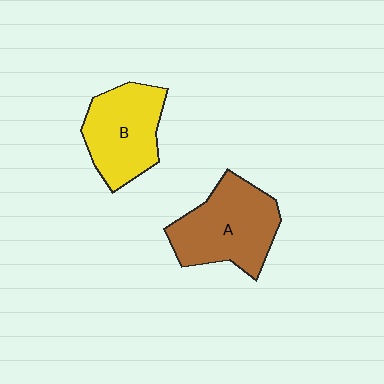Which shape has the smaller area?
Shape B (yellow).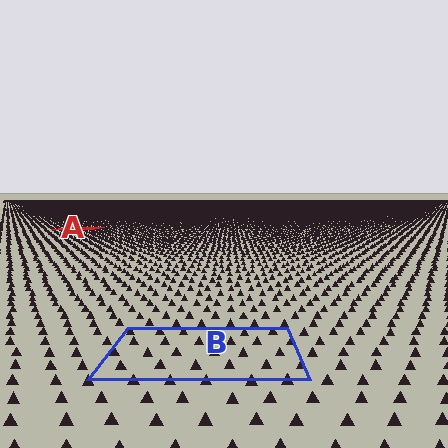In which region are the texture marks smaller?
The texture marks are smaller in region A, because it is farther away.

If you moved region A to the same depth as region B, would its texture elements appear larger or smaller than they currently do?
They would appear larger. At a closer depth, the same texture elements are projected at a bigger on-screen size.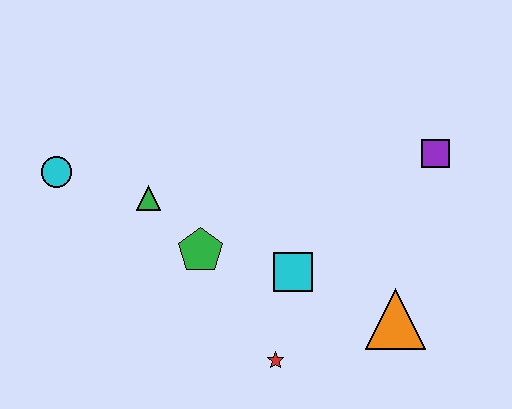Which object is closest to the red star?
The cyan square is closest to the red star.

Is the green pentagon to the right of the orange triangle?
No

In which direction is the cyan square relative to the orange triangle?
The cyan square is to the left of the orange triangle.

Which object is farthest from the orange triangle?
The cyan circle is farthest from the orange triangle.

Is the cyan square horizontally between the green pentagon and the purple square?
Yes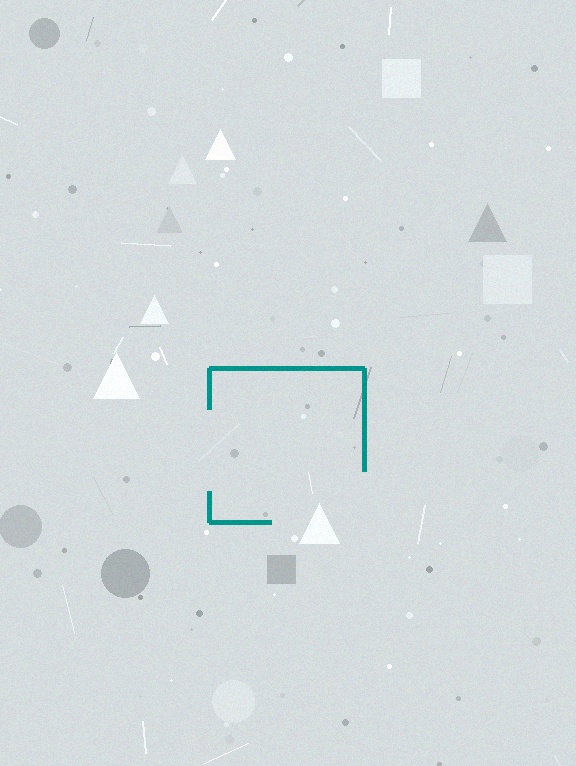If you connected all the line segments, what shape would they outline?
They would outline a square.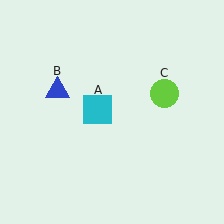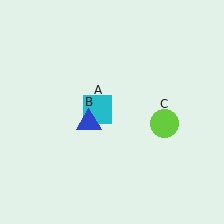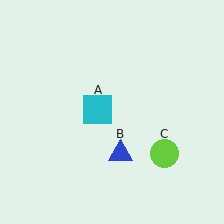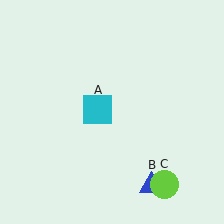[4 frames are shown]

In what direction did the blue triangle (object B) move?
The blue triangle (object B) moved down and to the right.